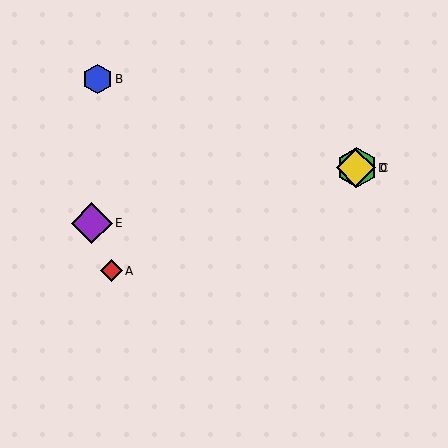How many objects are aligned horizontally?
2 objects (C, D) are aligned horizontally.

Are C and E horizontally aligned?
No, C is at y≈168 and E is at y≈223.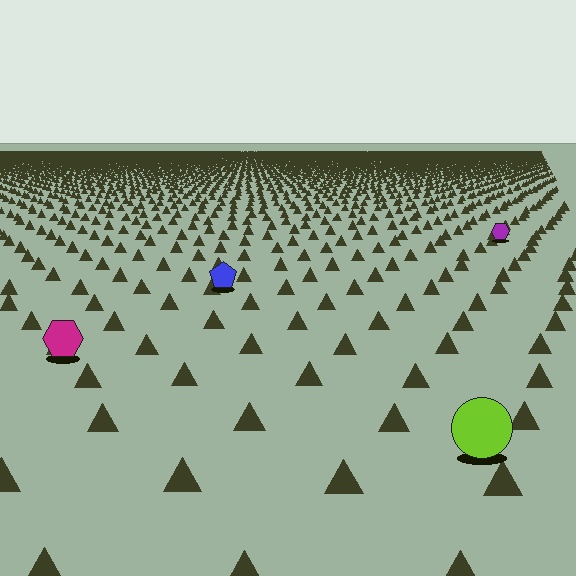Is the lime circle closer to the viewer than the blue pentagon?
Yes. The lime circle is closer — you can tell from the texture gradient: the ground texture is coarser near it.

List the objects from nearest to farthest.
From nearest to farthest: the lime circle, the magenta hexagon, the blue pentagon, the purple hexagon.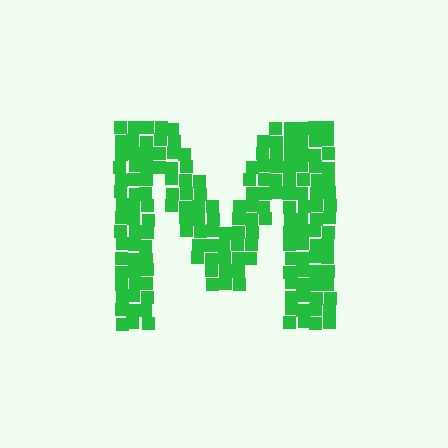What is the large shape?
The large shape is the letter M.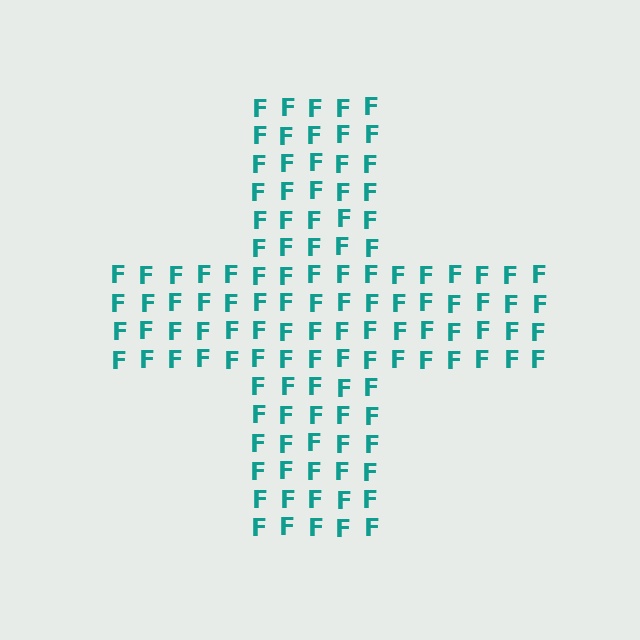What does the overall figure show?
The overall figure shows a cross.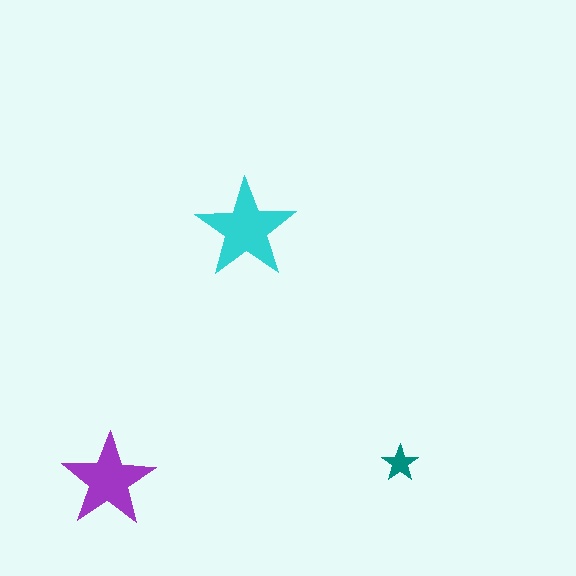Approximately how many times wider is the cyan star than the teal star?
About 2.5 times wider.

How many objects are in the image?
There are 3 objects in the image.